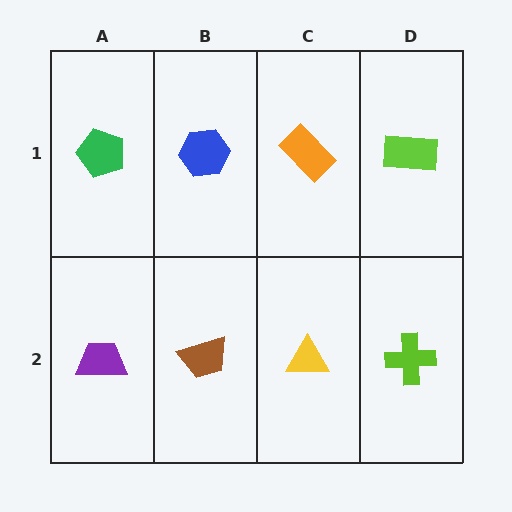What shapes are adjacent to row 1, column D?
A lime cross (row 2, column D), an orange rectangle (row 1, column C).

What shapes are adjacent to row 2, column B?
A blue hexagon (row 1, column B), a purple trapezoid (row 2, column A), a yellow triangle (row 2, column C).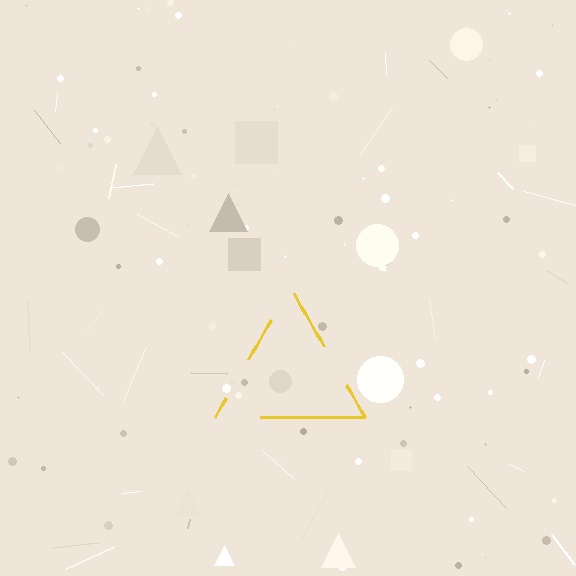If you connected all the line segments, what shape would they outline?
They would outline a triangle.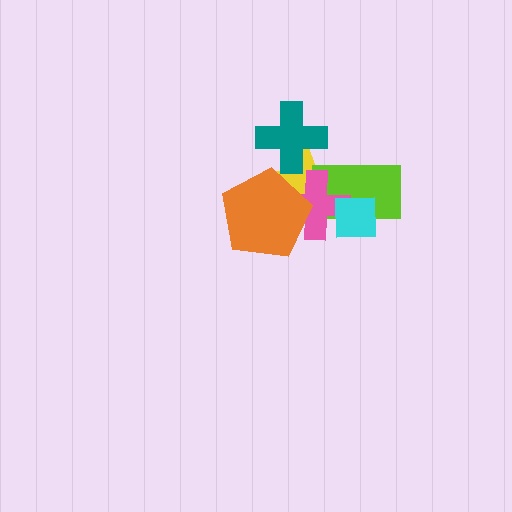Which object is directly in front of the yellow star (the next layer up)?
The lime rectangle is directly in front of the yellow star.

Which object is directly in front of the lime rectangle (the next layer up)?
The pink cross is directly in front of the lime rectangle.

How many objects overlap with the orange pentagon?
2 objects overlap with the orange pentagon.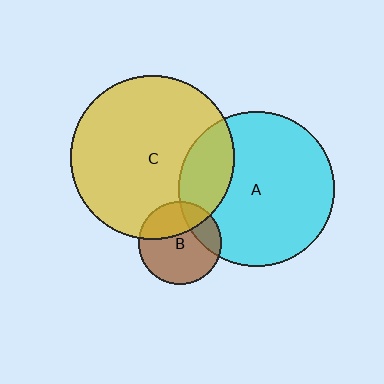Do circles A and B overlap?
Yes.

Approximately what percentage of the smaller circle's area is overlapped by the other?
Approximately 25%.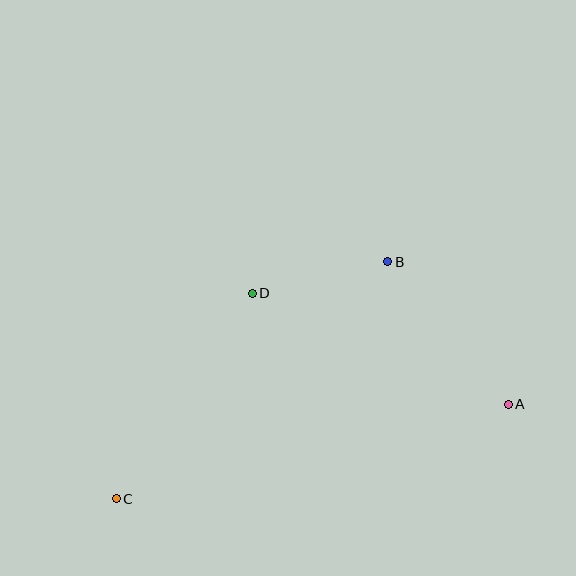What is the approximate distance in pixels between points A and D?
The distance between A and D is approximately 279 pixels.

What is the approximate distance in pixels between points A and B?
The distance between A and B is approximately 187 pixels.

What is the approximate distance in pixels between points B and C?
The distance between B and C is approximately 360 pixels.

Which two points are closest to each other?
Points B and D are closest to each other.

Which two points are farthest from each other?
Points A and C are farthest from each other.